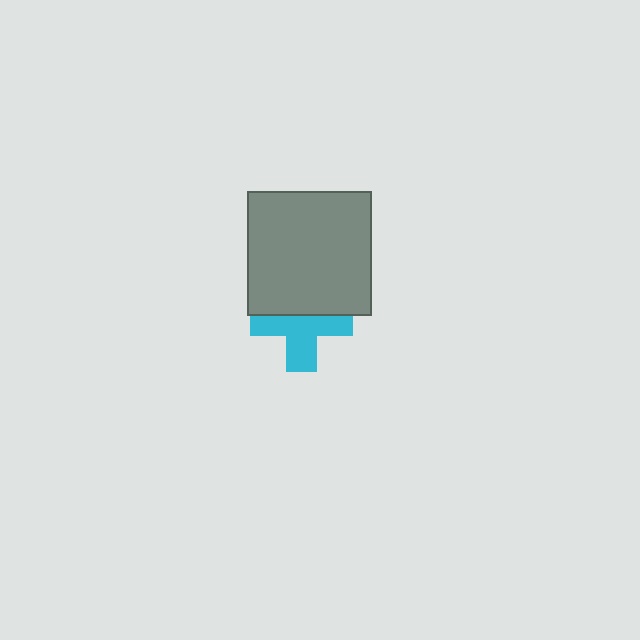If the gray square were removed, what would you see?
You would see the complete cyan cross.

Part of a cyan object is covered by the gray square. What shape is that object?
It is a cross.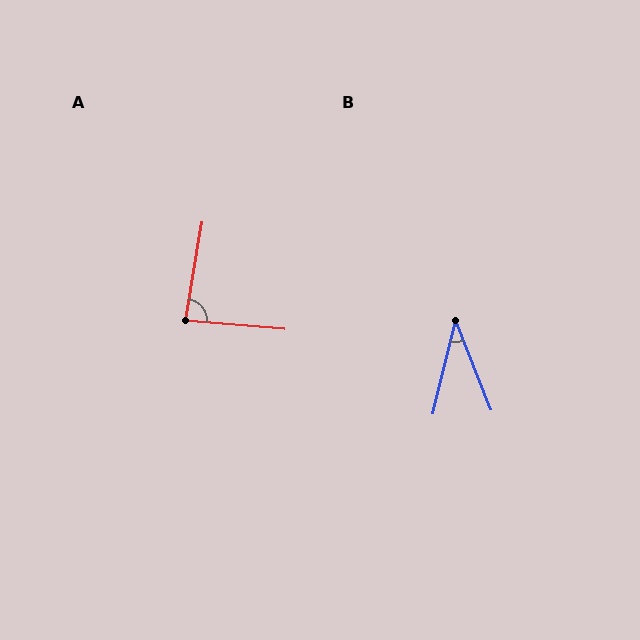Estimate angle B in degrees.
Approximately 35 degrees.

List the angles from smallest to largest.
B (35°), A (85°).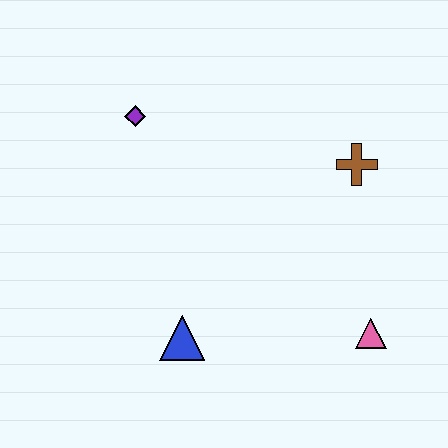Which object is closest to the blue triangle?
The pink triangle is closest to the blue triangle.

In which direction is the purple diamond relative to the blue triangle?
The purple diamond is above the blue triangle.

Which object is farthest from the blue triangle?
The brown cross is farthest from the blue triangle.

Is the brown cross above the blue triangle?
Yes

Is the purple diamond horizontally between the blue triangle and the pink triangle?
No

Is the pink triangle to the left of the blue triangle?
No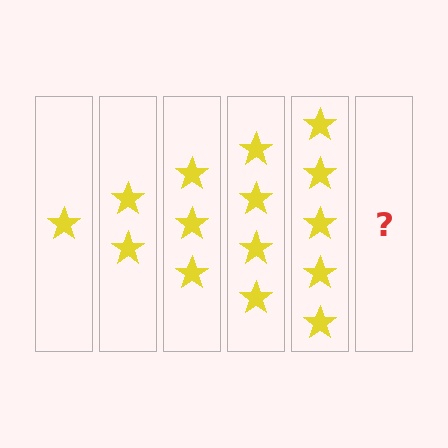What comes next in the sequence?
The next element should be 6 stars.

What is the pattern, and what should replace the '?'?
The pattern is that each step adds one more star. The '?' should be 6 stars.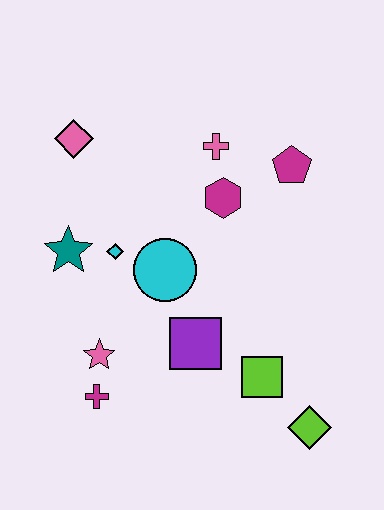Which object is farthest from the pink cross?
The lime diamond is farthest from the pink cross.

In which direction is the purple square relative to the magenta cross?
The purple square is to the right of the magenta cross.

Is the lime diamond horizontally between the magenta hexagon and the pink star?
No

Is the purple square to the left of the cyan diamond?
No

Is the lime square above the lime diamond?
Yes